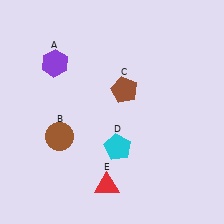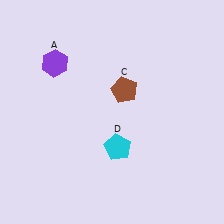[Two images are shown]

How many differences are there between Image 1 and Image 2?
There are 2 differences between the two images.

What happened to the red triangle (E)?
The red triangle (E) was removed in Image 2. It was in the bottom-left area of Image 1.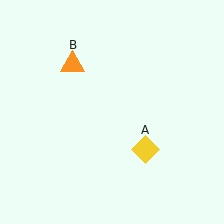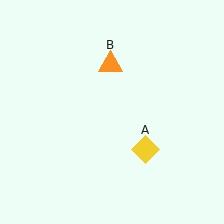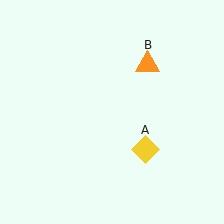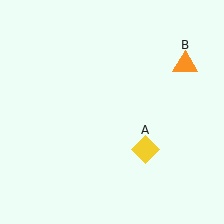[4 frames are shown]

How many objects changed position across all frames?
1 object changed position: orange triangle (object B).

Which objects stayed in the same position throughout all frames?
Yellow diamond (object A) remained stationary.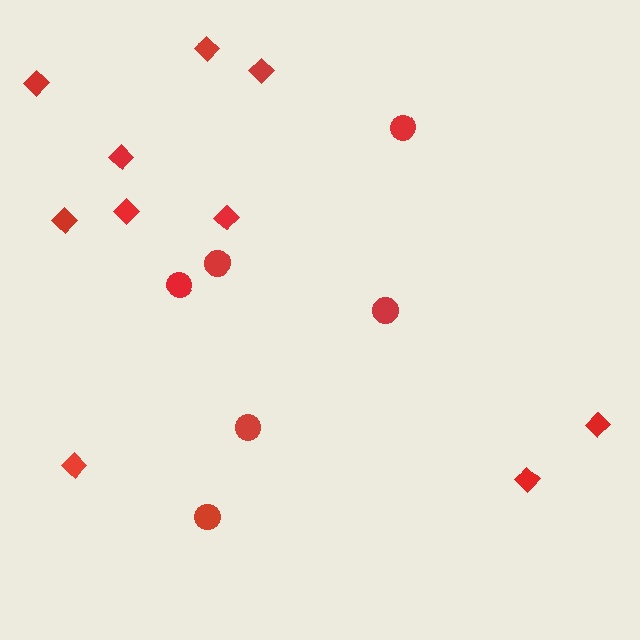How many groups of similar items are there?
There are 2 groups: one group of diamonds (10) and one group of circles (6).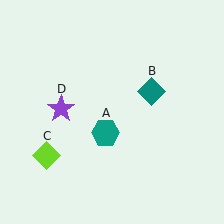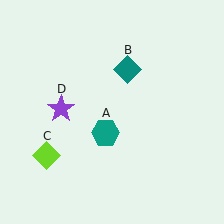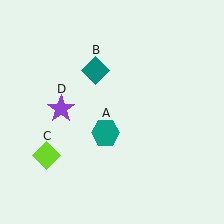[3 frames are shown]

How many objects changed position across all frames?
1 object changed position: teal diamond (object B).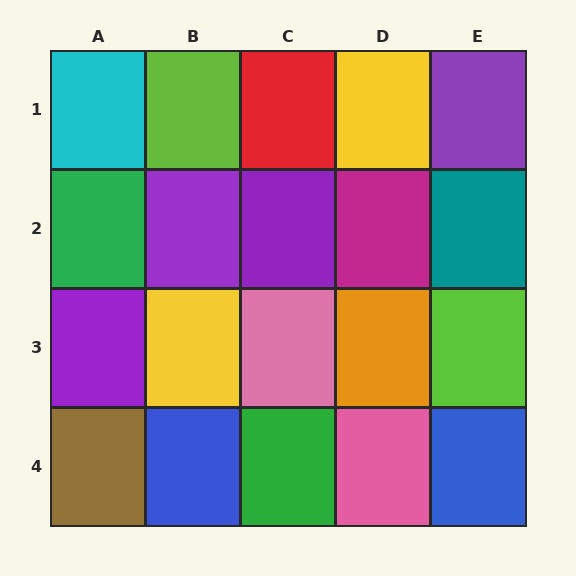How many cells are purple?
4 cells are purple.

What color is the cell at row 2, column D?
Magenta.